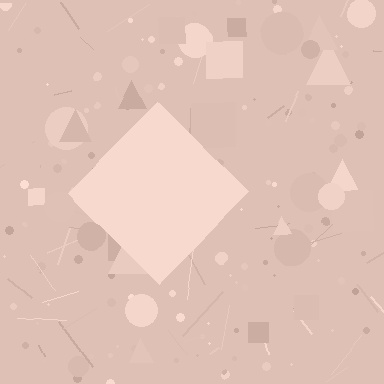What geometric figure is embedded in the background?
A diamond is embedded in the background.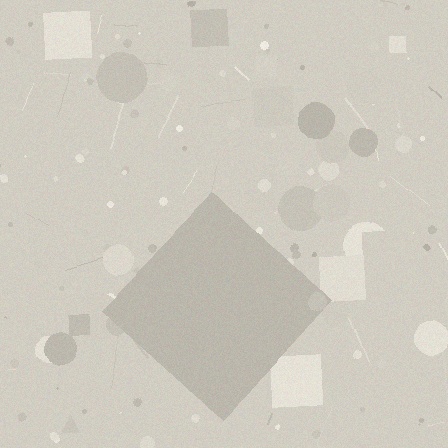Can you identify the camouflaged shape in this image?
The camouflaged shape is a diamond.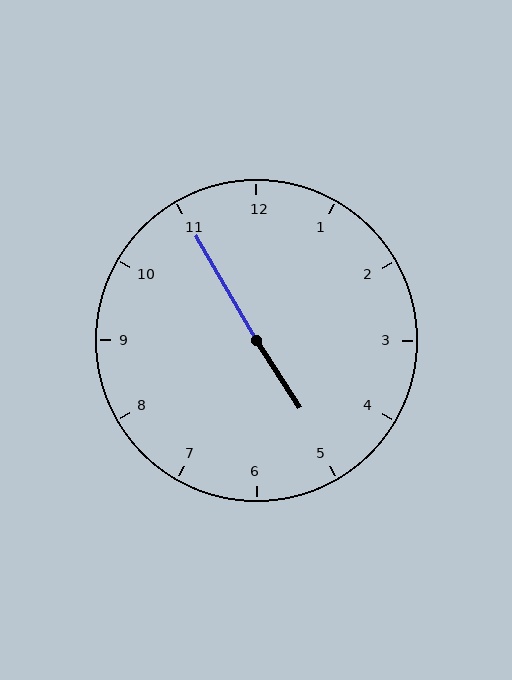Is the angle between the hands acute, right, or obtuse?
It is obtuse.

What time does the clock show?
4:55.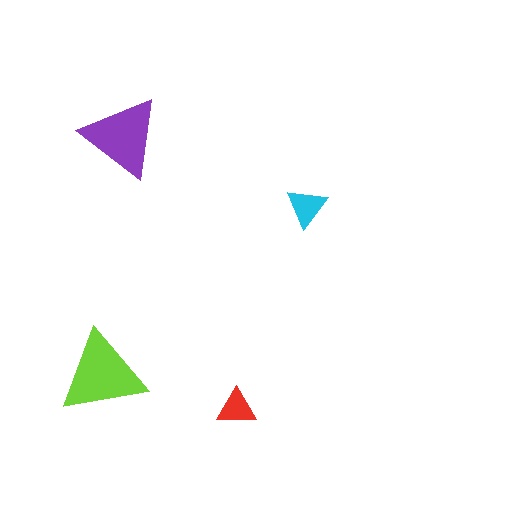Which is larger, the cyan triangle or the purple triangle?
The purple one.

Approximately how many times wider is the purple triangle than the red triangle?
About 2 times wider.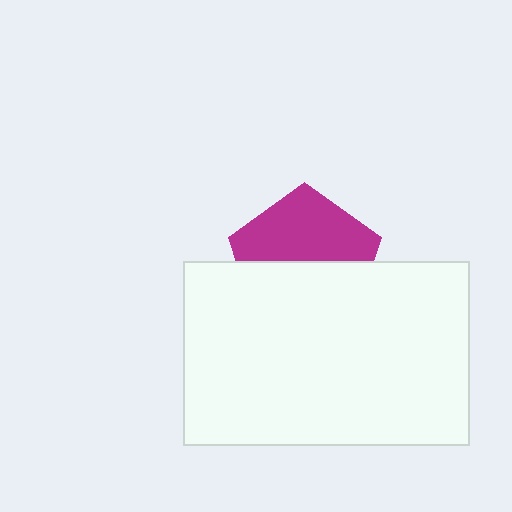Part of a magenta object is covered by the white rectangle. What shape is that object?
It is a pentagon.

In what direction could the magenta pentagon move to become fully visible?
The magenta pentagon could move up. That would shift it out from behind the white rectangle entirely.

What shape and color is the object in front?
The object in front is a white rectangle.